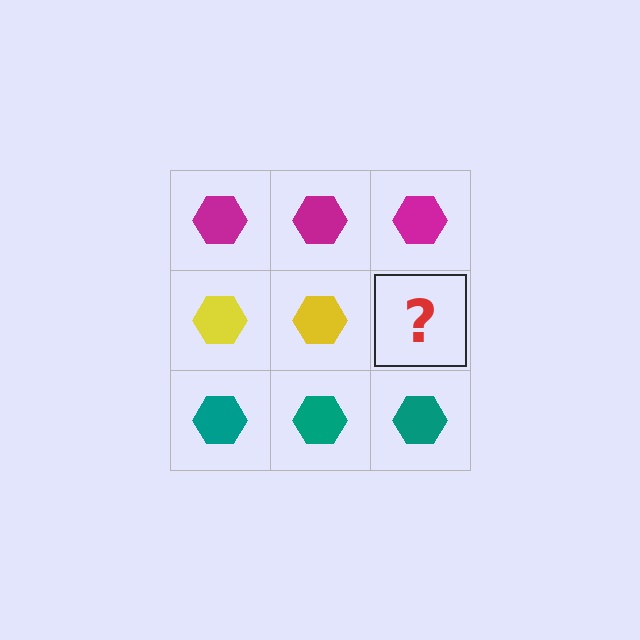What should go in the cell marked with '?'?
The missing cell should contain a yellow hexagon.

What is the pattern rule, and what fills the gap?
The rule is that each row has a consistent color. The gap should be filled with a yellow hexagon.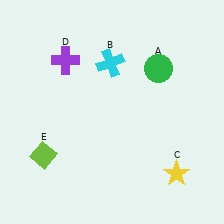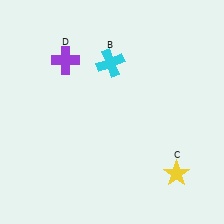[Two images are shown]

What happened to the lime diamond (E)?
The lime diamond (E) was removed in Image 2. It was in the bottom-left area of Image 1.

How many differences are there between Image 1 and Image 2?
There are 2 differences between the two images.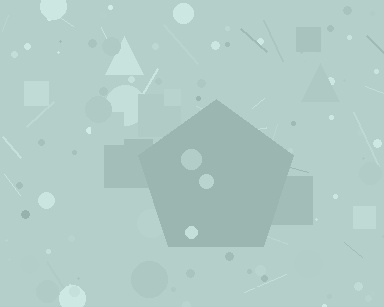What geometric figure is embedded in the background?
A pentagon is embedded in the background.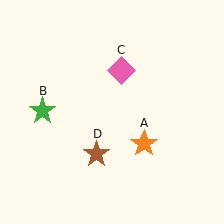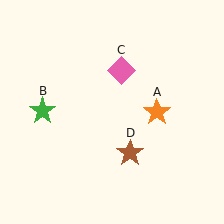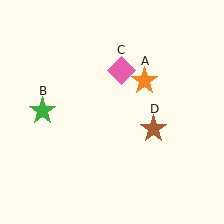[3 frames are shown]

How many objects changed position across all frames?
2 objects changed position: orange star (object A), brown star (object D).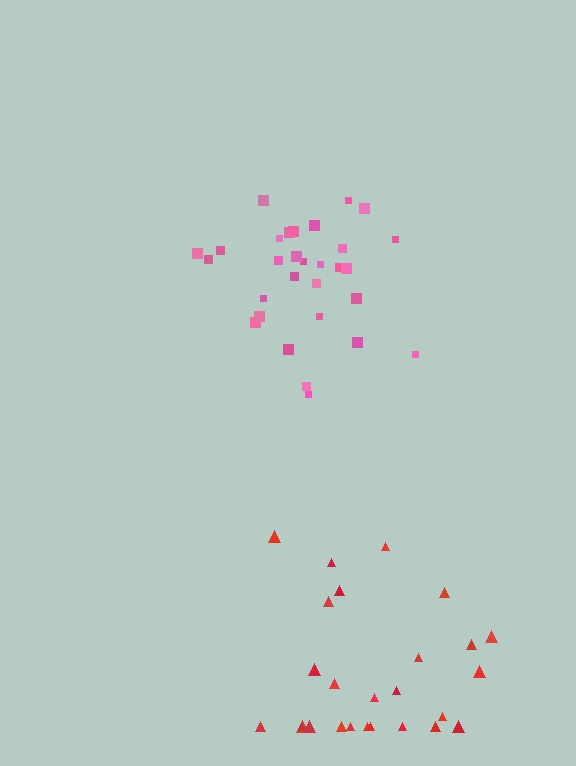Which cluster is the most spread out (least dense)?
Red.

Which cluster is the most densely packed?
Pink.